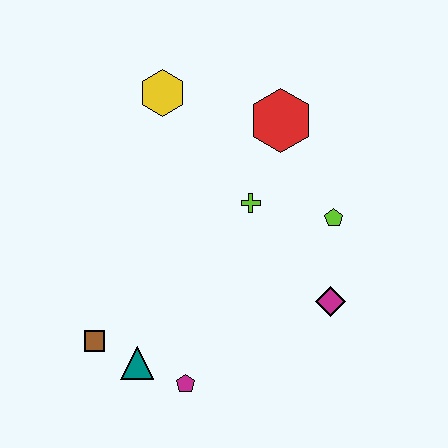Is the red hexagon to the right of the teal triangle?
Yes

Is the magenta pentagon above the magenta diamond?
No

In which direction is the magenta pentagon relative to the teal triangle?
The magenta pentagon is to the right of the teal triangle.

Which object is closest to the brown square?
The teal triangle is closest to the brown square.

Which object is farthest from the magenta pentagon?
The yellow hexagon is farthest from the magenta pentagon.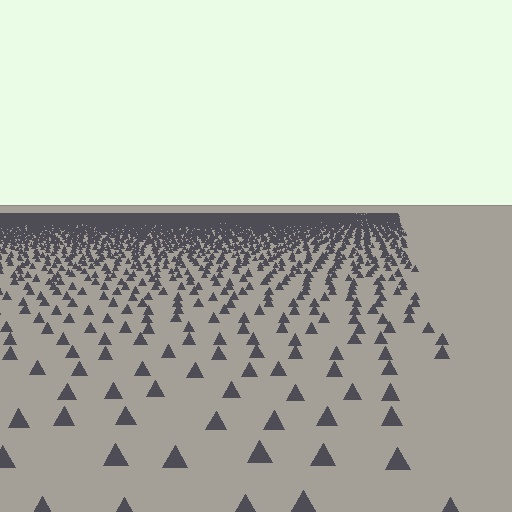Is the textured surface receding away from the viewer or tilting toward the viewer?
The surface is receding away from the viewer. Texture elements get smaller and denser toward the top.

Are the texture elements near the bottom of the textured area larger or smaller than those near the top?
Larger. Near the bottom, elements are closer to the viewer and appear at a bigger on-screen size.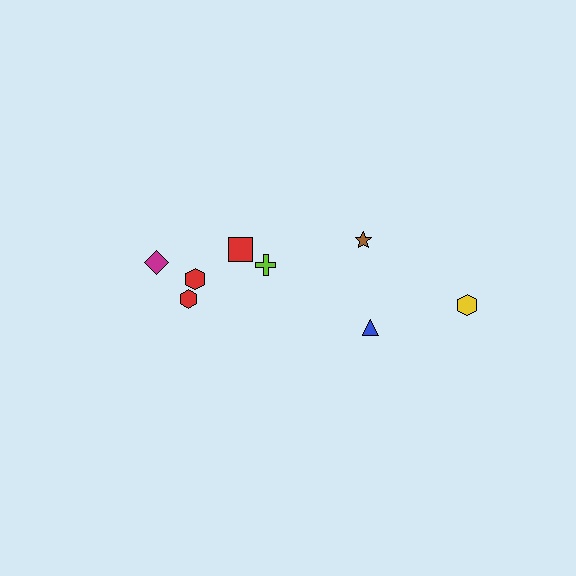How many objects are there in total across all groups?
There are 8 objects.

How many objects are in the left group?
There are 5 objects.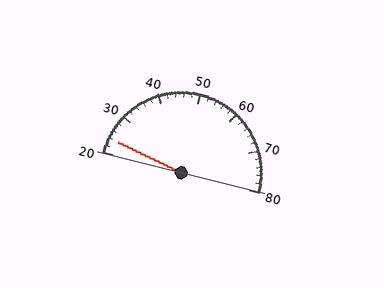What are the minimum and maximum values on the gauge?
The gauge ranges from 20 to 80.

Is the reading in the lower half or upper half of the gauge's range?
The reading is in the lower half of the range (20 to 80).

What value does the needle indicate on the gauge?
The needle indicates approximately 24.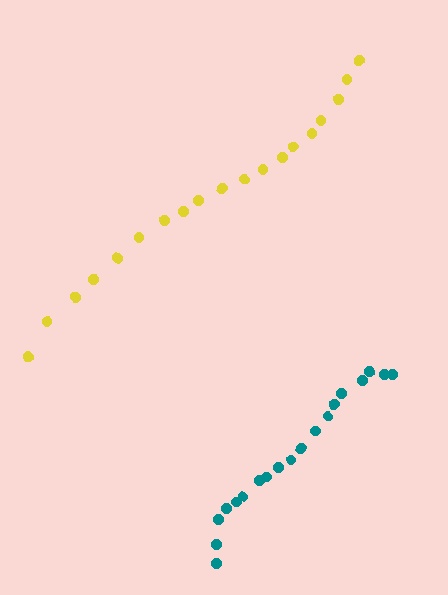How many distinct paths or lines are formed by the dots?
There are 2 distinct paths.